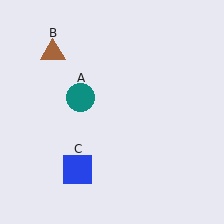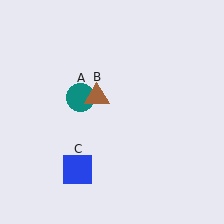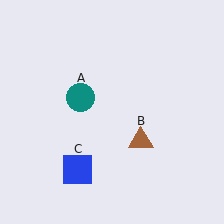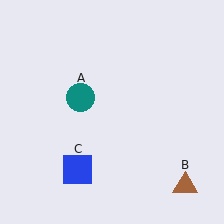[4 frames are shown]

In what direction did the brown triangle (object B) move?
The brown triangle (object B) moved down and to the right.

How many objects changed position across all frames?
1 object changed position: brown triangle (object B).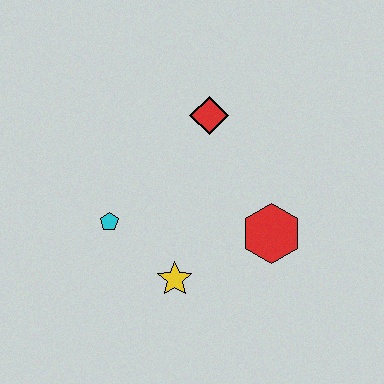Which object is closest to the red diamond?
The red hexagon is closest to the red diamond.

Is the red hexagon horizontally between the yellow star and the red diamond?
No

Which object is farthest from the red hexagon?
The cyan pentagon is farthest from the red hexagon.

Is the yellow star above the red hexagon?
No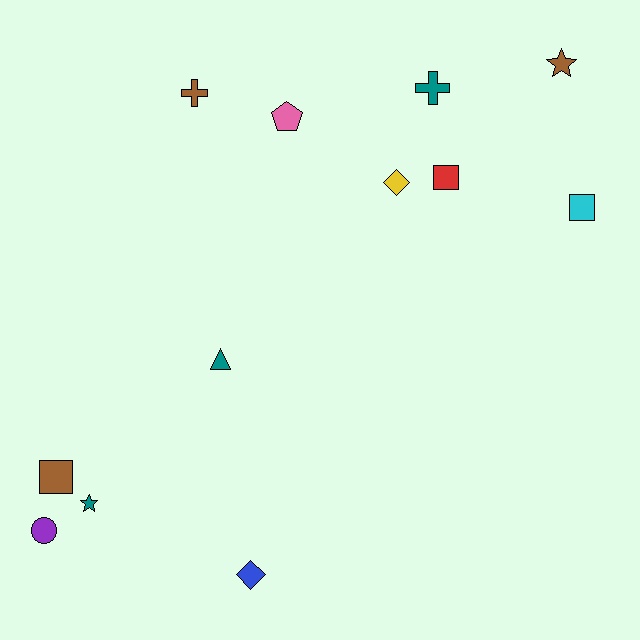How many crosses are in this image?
There are 2 crosses.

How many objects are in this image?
There are 12 objects.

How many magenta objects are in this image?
There are no magenta objects.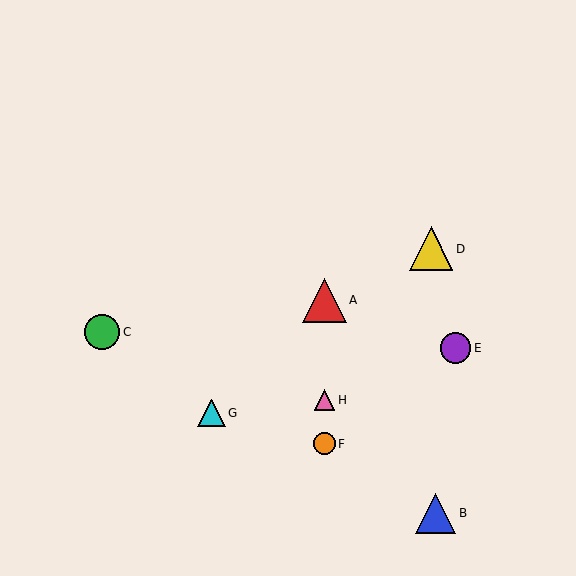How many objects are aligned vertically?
3 objects (A, F, H) are aligned vertically.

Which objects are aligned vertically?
Objects A, F, H are aligned vertically.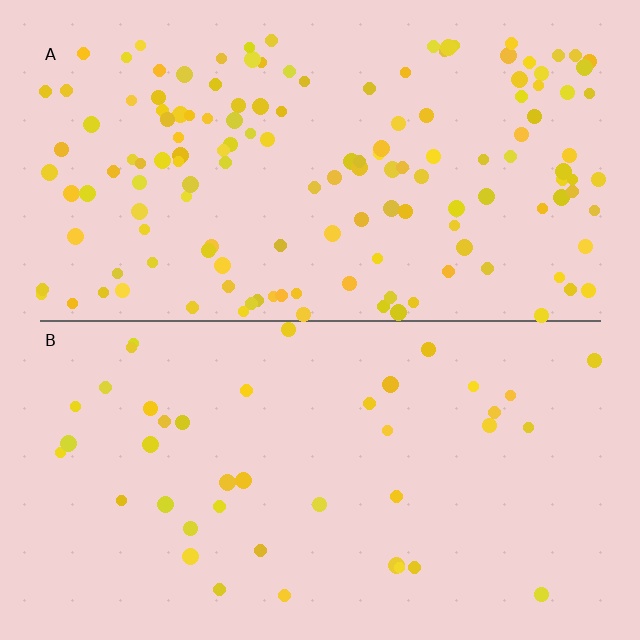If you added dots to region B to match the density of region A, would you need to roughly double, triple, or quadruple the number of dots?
Approximately quadruple.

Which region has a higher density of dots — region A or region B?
A (the top).